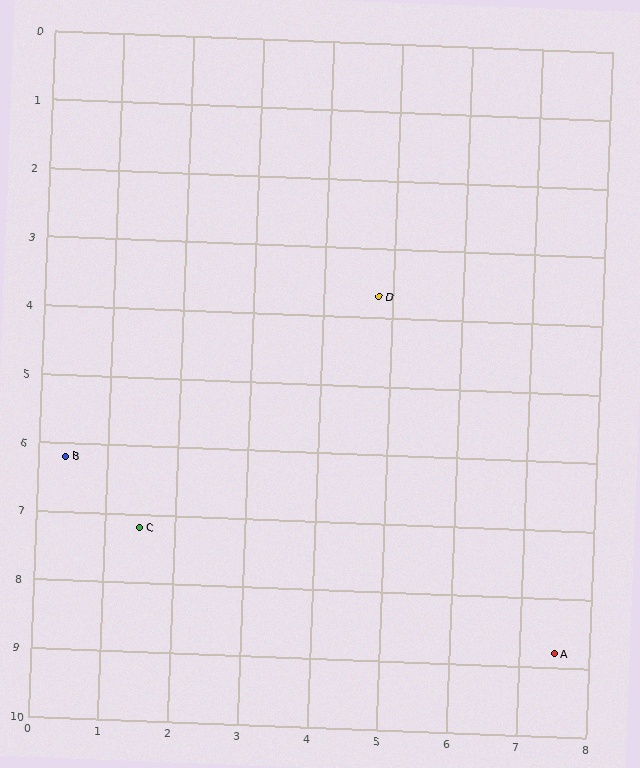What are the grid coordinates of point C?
Point C is at approximately (1.5, 7.2).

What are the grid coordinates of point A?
Point A is at approximately (7.5, 8.8).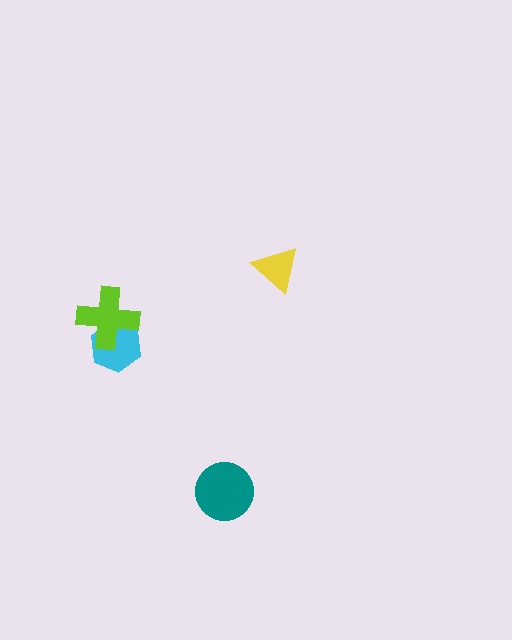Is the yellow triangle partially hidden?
No, no other shape covers it.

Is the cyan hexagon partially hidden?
Yes, it is partially covered by another shape.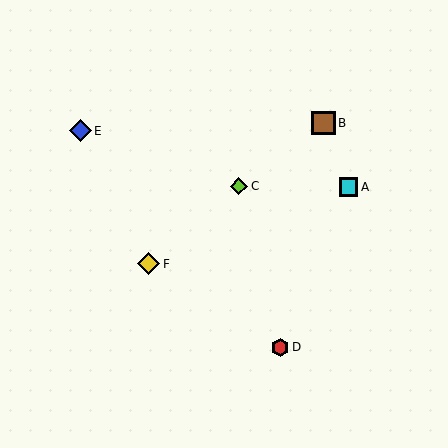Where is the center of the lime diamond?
The center of the lime diamond is at (239, 186).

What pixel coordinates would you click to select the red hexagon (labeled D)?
Click at (280, 347) to select the red hexagon D.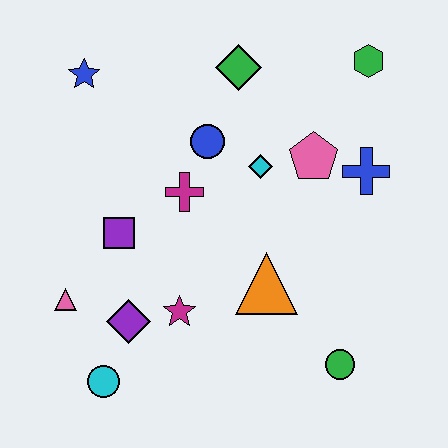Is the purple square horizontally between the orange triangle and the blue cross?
No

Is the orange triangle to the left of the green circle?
Yes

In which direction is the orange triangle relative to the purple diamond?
The orange triangle is to the right of the purple diamond.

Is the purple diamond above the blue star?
No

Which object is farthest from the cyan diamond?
The cyan circle is farthest from the cyan diamond.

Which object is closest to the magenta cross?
The blue circle is closest to the magenta cross.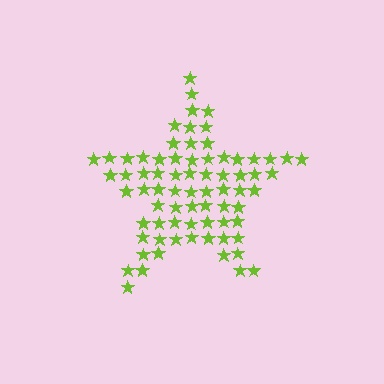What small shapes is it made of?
It is made of small stars.